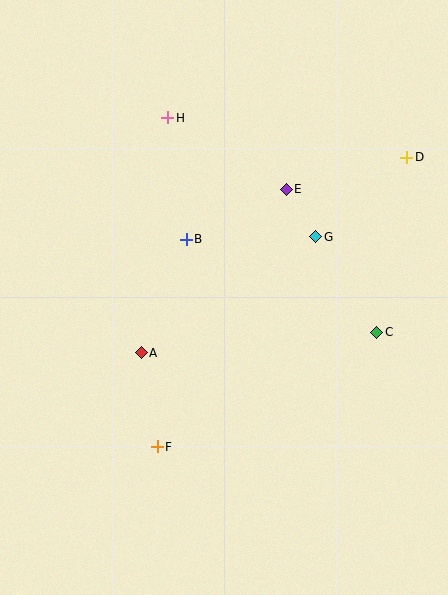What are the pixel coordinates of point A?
Point A is at (141, 353).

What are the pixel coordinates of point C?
Point C is at (377, 332).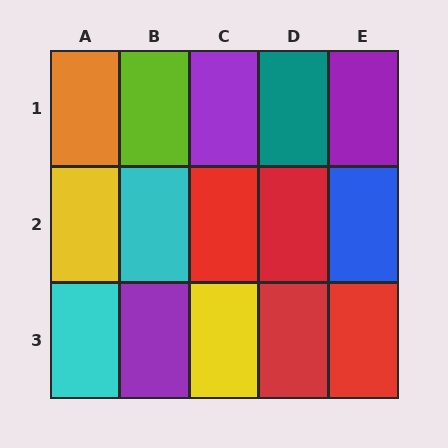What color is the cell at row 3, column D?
Red.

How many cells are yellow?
2 cells are yellow.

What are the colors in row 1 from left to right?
Orange, lime, purple, teal, purple.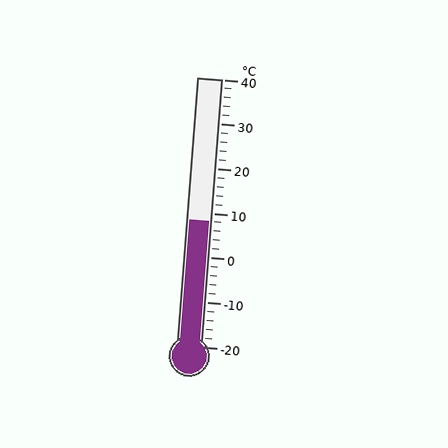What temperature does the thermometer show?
The thermometer shows approximately 8°C.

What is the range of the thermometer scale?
The thermometer scale ranges from -20°C to 40°C.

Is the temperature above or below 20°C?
The temperature is below 20°C.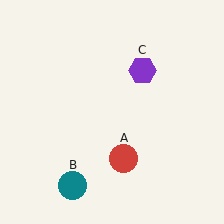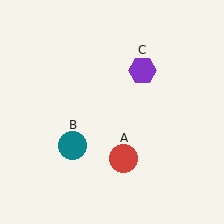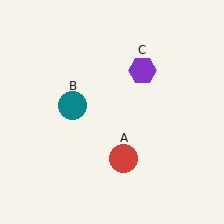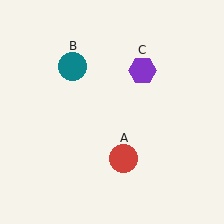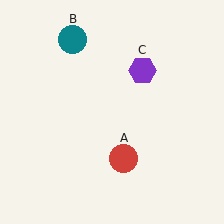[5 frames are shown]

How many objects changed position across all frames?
1 object changed position: teal circle (object B).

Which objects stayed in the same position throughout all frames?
Red circle (object A) and purple hexagon (object C) remained stationary.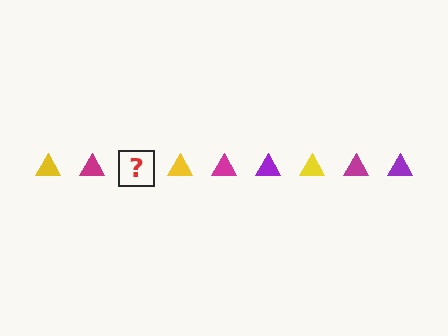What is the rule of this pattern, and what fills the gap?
The rule is that the pattern cycles through yellow, magenta, purple triangles. The gap should be filled with a purple triangle.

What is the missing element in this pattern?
The missing element is a purple triangle.